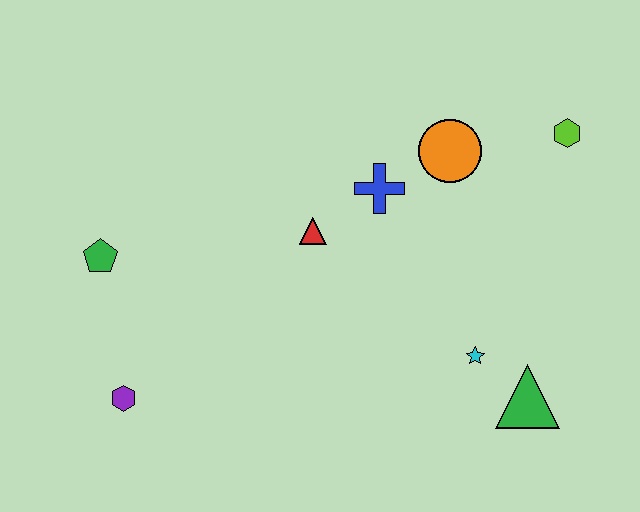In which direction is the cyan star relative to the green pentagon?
The cyan star is to the right of the green pentagon.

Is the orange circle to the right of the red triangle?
Yes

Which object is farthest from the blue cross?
The purple hexagon is farthest from the blue cross.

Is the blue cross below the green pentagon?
No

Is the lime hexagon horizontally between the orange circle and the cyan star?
No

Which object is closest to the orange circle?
The blue cross is closest to the orange circle.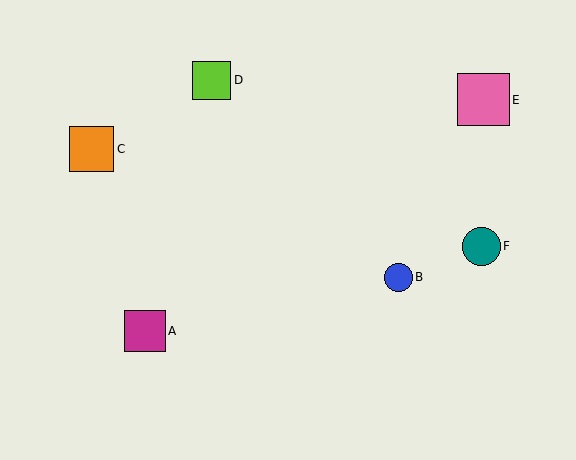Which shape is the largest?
The pink square (labeled E) is the largest.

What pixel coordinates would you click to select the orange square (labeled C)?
Click at (92, 149) to select the orange square C.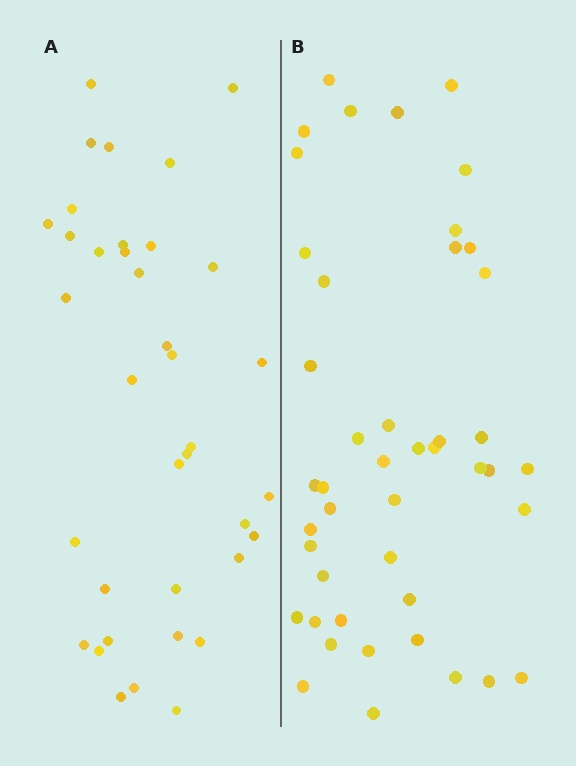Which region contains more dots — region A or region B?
Region B (the right region) has more dots.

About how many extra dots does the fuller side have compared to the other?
Region B has roughly 8 or so more dots than region A.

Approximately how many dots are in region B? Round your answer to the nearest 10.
About 40 dots. (The exact count is 45, which rounds to 40.)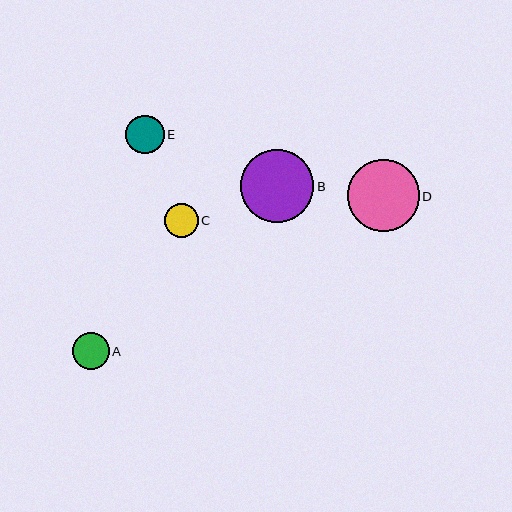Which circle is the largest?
Circle B is the largest with a size of approximately 73 pixels.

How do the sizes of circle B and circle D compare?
Circle B and circle D are approximately the same size.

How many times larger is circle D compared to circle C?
Circle D is approximately 2.1 times the size of circle C.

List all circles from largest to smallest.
From largest to smallest: B, D, E, A, C.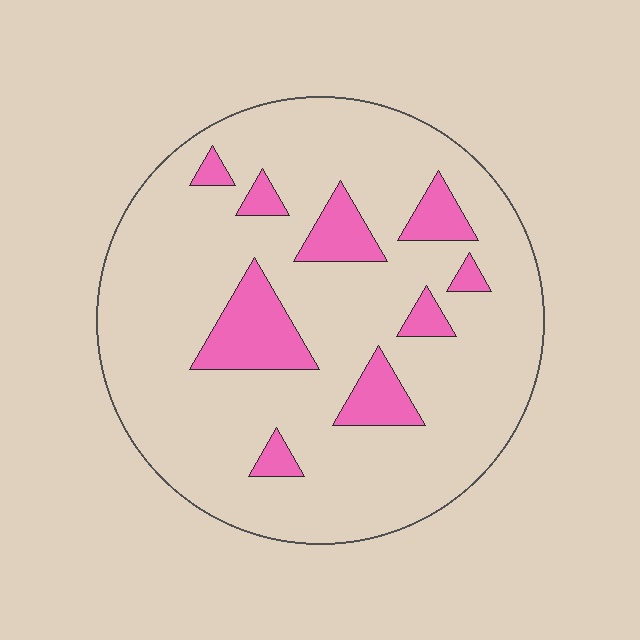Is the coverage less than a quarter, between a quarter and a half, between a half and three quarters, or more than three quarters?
Less than a quarter.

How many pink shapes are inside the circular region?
9.